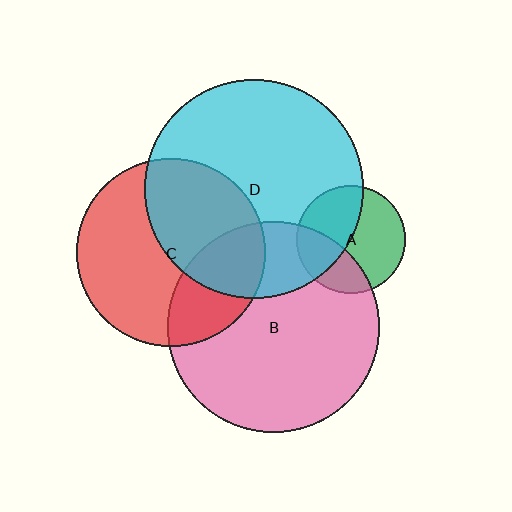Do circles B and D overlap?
Yes.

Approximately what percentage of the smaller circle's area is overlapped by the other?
Approximately 25%.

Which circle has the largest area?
Circle D (cyan).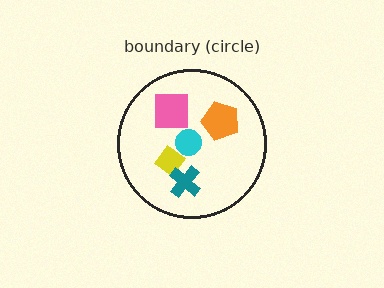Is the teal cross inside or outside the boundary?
Inside.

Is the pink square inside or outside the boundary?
Inside.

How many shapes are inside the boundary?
5 inside, 0 outside.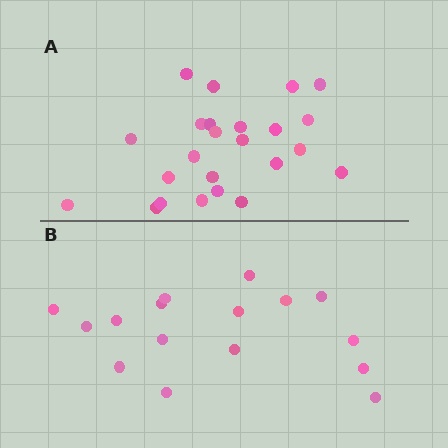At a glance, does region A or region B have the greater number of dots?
Region A (the top region) has more dots.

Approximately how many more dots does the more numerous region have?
Region A has roughly 8 or so more dots than region B.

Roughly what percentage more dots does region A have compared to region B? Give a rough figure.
About 50% more.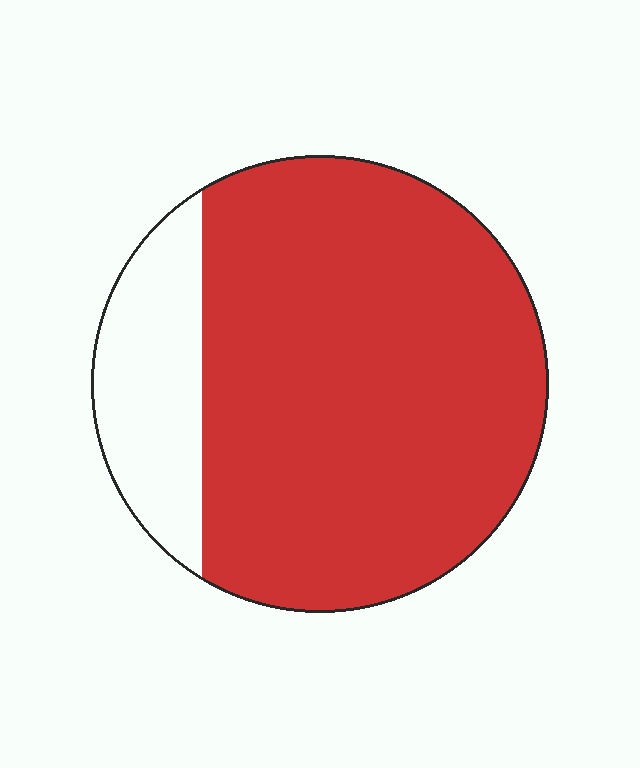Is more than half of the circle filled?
Yes.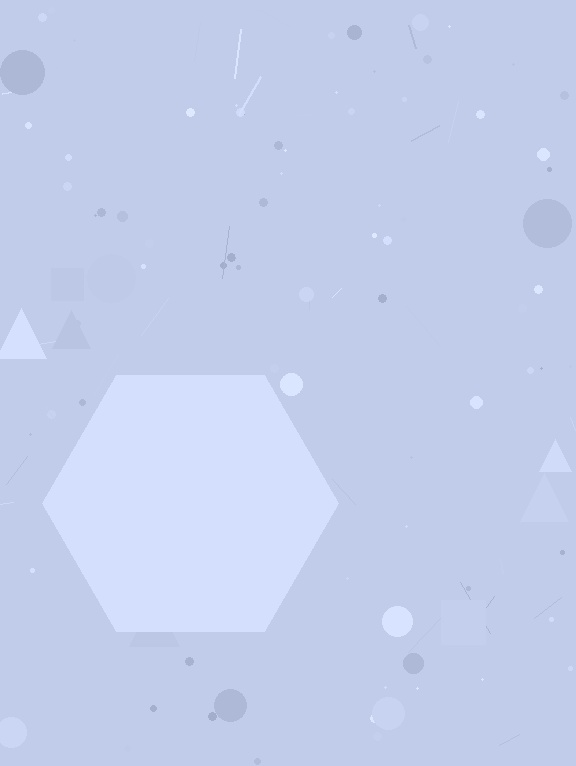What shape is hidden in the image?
A hexagon is hidden in the image.